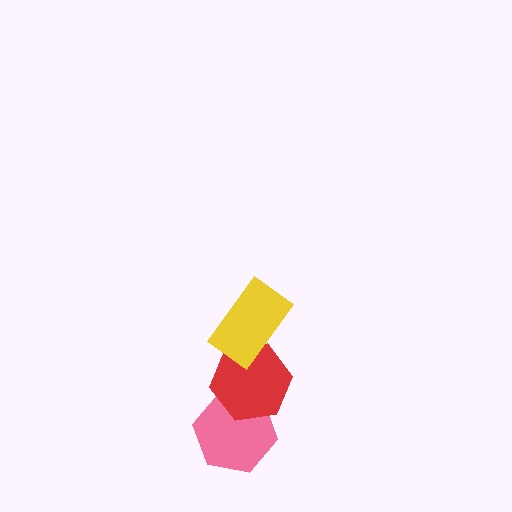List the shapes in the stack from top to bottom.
From top to bottom: the yellow rectangle, the red hexagon, the pink hexagon.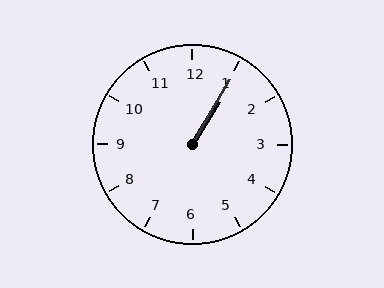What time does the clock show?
1:05.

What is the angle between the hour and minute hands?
Approximately 2 degrees.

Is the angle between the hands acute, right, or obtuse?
It is acute.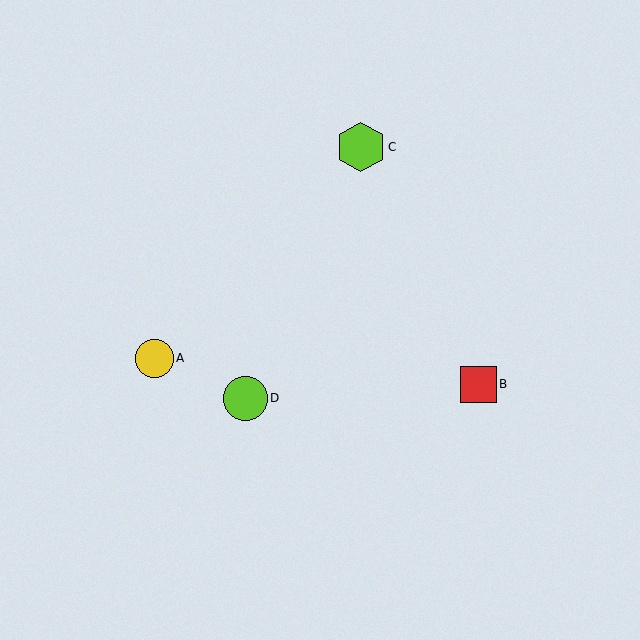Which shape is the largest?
The lime hexagon (labeled C) is the largest.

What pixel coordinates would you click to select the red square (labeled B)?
Click at (478, 384) to select the red square B.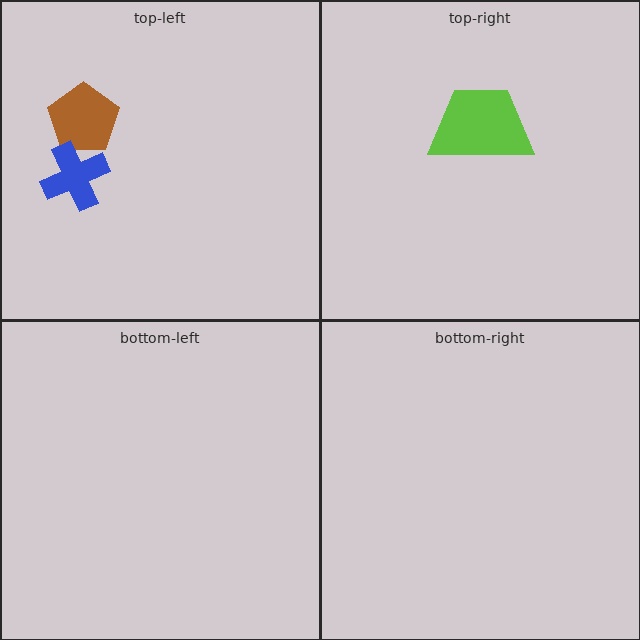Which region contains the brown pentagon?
The top-left region.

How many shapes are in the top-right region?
1.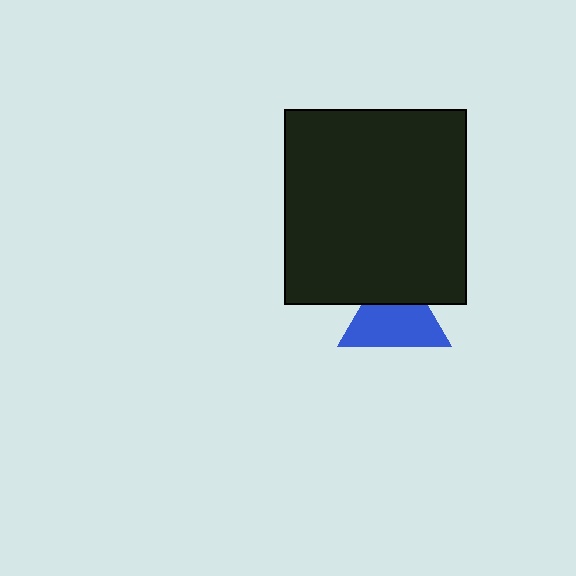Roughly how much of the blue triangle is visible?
Most of it is visible (roughly 67%).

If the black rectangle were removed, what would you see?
You would see the complete blue triangle.